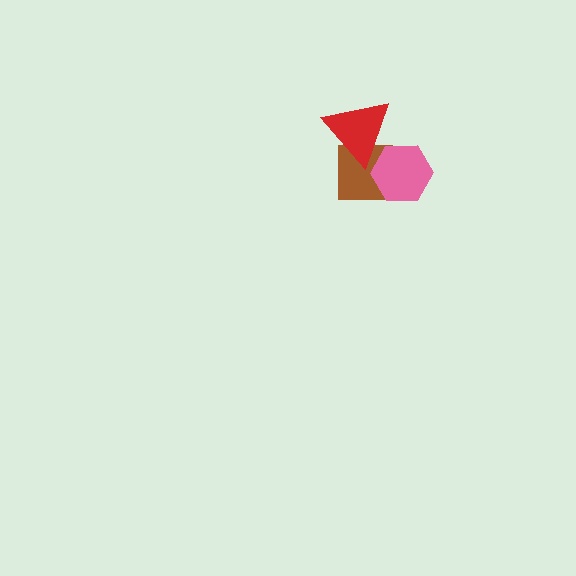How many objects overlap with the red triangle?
2 objects overlap with the red triangle.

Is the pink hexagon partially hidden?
No, no other shape covers it.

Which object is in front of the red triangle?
The pink hexagon is in front of the red triangle.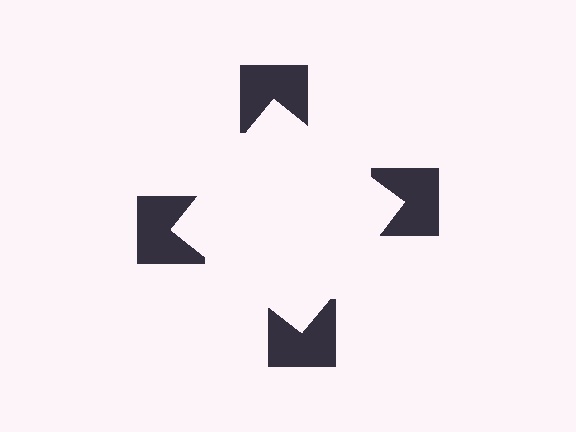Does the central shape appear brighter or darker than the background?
It typically appears slightly brighter than the background, even though no actual brightness change is drawn.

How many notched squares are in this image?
There are 4 — one at each vertex of the illusory square.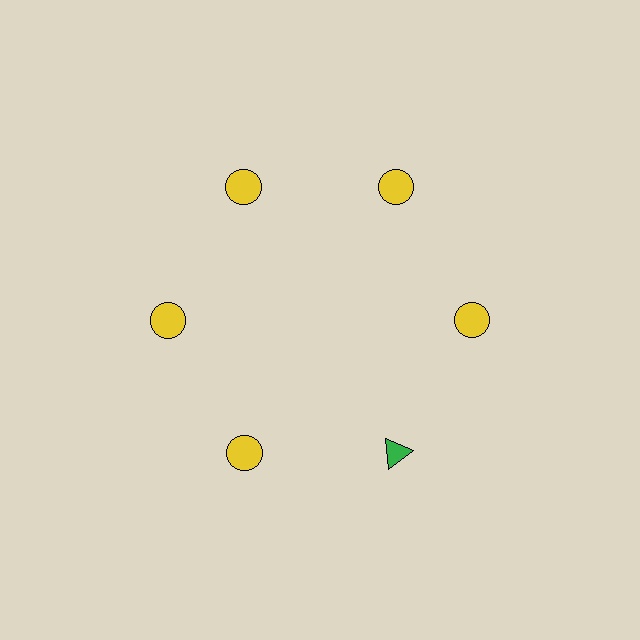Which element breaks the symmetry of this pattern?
The green triangle at roughly the 5 o'clock position breaks the symmetry. All other shapes are yellow circles.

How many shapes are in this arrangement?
There are 6 shapes arranged in a ring pattern.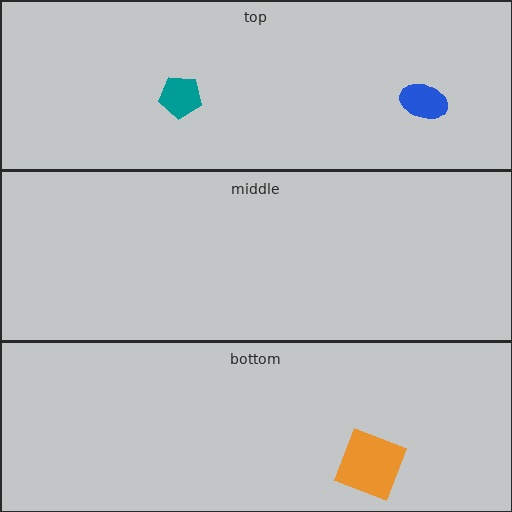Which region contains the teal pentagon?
The top region.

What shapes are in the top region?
The teal pentagon, the blue ellipse.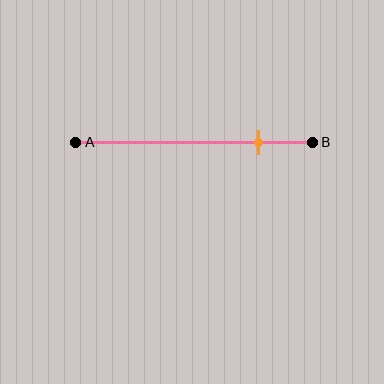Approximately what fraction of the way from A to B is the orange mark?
The orange mark is approximately 75% of the way from A to B.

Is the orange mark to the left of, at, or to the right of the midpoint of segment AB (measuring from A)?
The orange mark is to the right of the midpoint of segment AB.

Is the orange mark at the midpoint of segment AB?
No, the mark is at about 75% from A, not at the 50% midpoint.